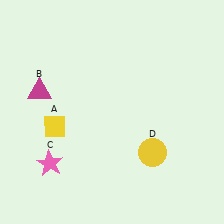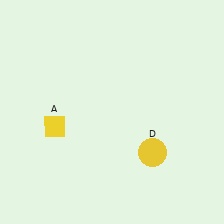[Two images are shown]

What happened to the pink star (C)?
The pink star (C) was removed in Image 2. It was in the bottom-left area of Image 1.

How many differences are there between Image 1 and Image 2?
There are 2 differences between the two images.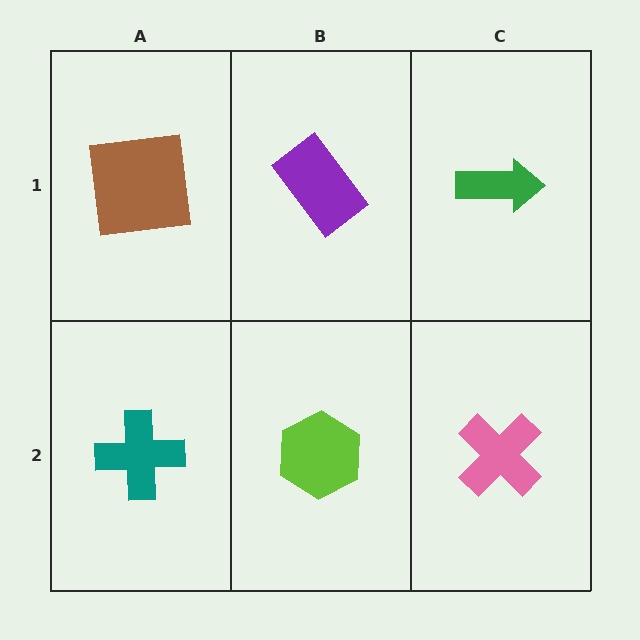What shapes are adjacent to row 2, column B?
A purple rectangle (row 1, column B), a teal cross (row 2, column A), a pink cross (row 2, column C).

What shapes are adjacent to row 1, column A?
A teal cross (row 2, column A), a purple rectangle (row 1, column B).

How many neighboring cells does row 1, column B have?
3.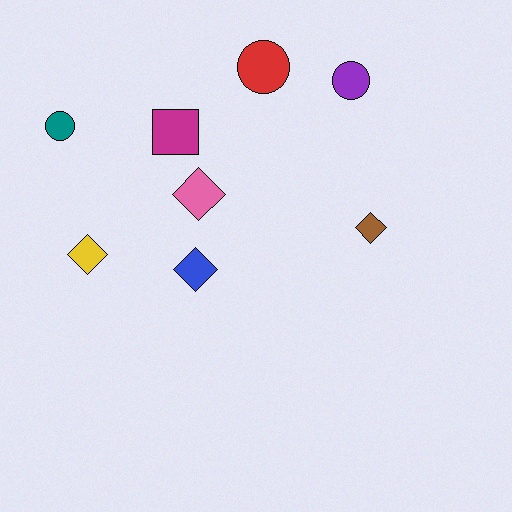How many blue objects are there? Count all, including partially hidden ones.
There is 1 blue object.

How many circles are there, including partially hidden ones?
There are 3 circles.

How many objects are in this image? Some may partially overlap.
There are 8 objects.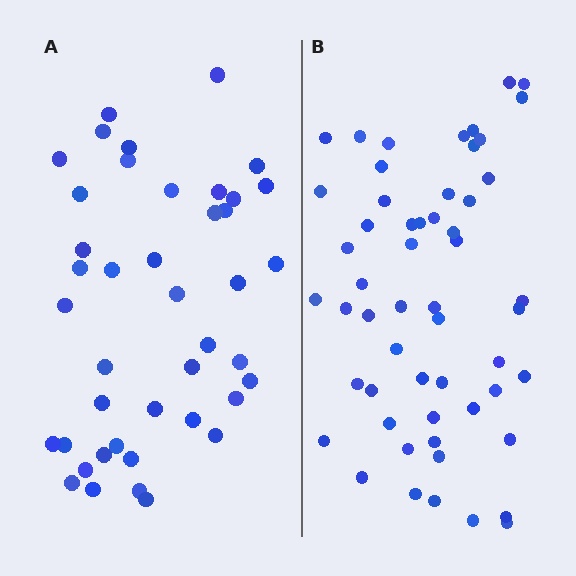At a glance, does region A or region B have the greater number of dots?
Region B (the right region) has more dots.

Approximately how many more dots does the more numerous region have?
Region B has approximately 15 more dots than region A.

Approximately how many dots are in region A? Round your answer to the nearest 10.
About 40 dots. (The exact count is 42, which rounds to 40.)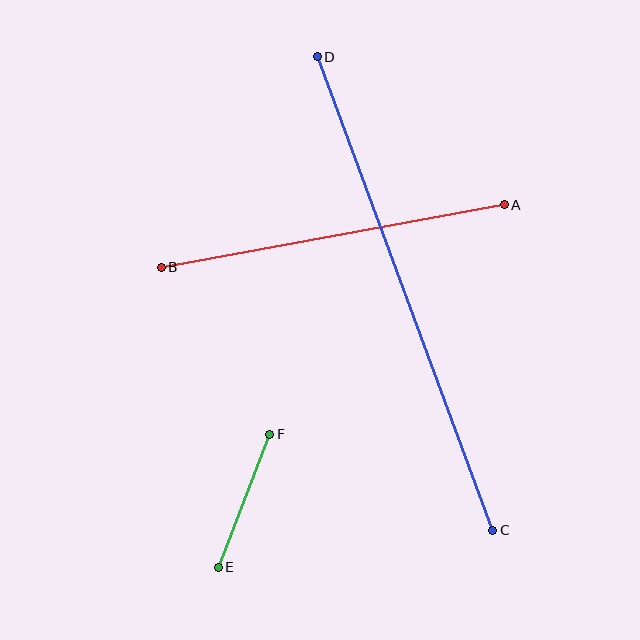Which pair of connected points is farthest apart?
Points C and D are farthest apart.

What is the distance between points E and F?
The distance is approximately 143 pixels.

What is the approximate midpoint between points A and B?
The midpoint is at approximately (333, 236) pixels.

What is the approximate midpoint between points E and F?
The midpoint is at approximately (244, 501) pixels.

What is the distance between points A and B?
The distance is approximately 348 pixels.